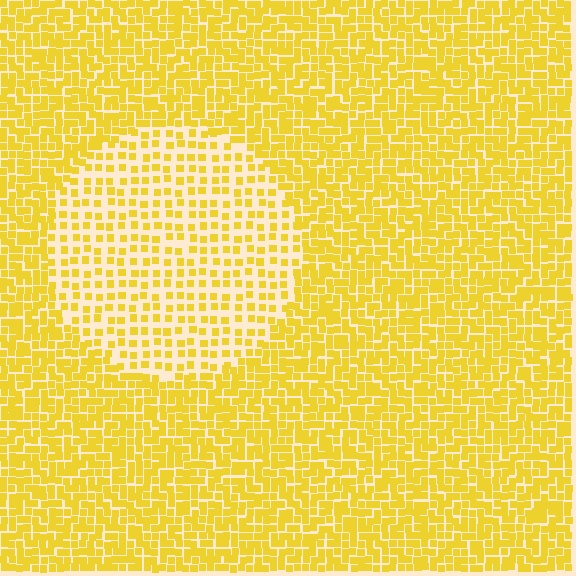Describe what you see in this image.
The image contains small yellow elements arranged at two different densities. A circle-shaped region is visible where the elements are less densely packed than the surrounding area.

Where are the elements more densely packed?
The elements are more densely packed outside the circle boundary.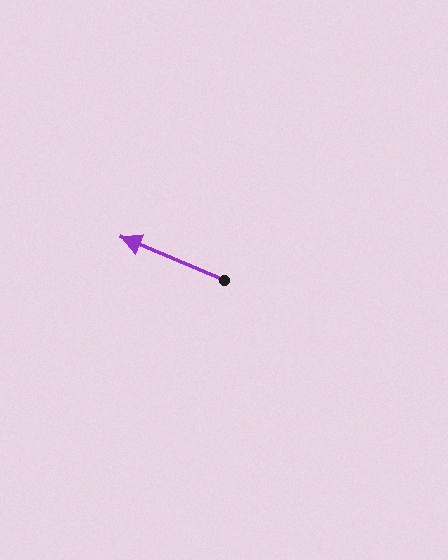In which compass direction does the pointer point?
Northwest.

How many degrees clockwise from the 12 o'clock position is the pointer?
Approximately 293 degrees.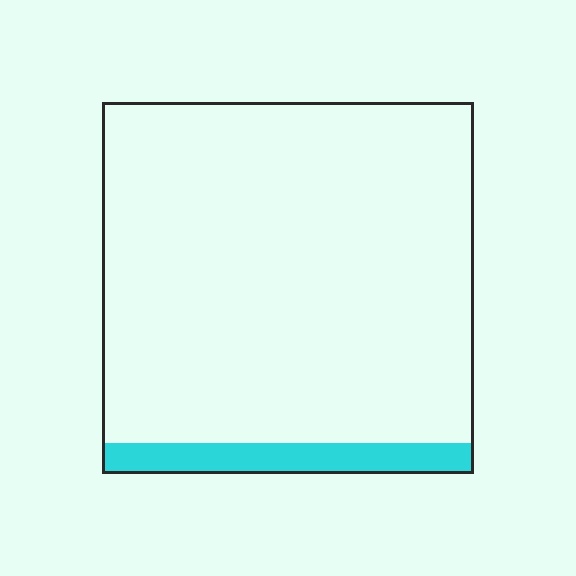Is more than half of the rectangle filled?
No.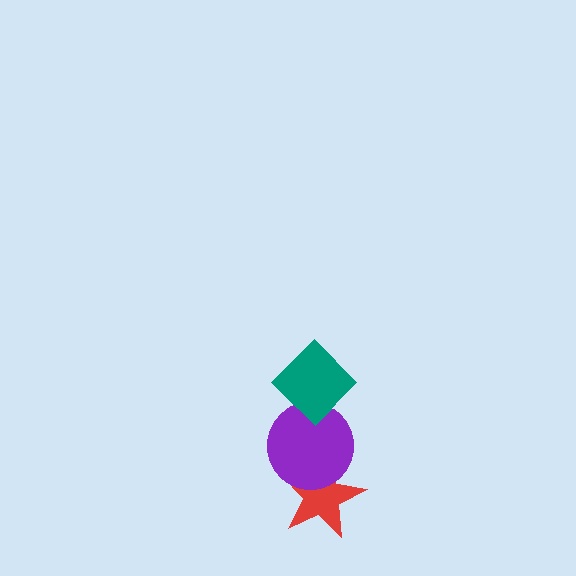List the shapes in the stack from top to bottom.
From top to bottom: the teal diamond, the purple circle, the red star.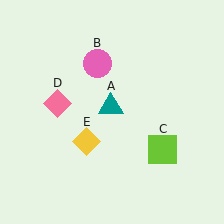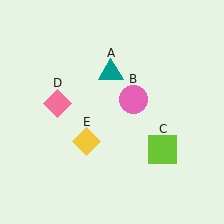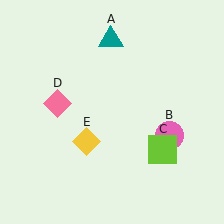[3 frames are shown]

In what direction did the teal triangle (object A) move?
The teal triangle (object A) moved up.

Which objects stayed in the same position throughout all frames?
Lime square (object C) and pink diamond (object D) and yellow diamond (object E) remained stationary.